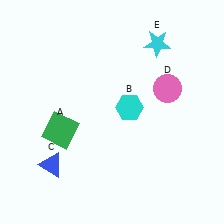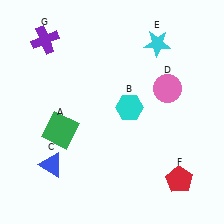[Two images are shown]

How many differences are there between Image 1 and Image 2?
There are 2 differences between the two images.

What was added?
A red pentagon (F), a purple cross (G) were added in Image 2.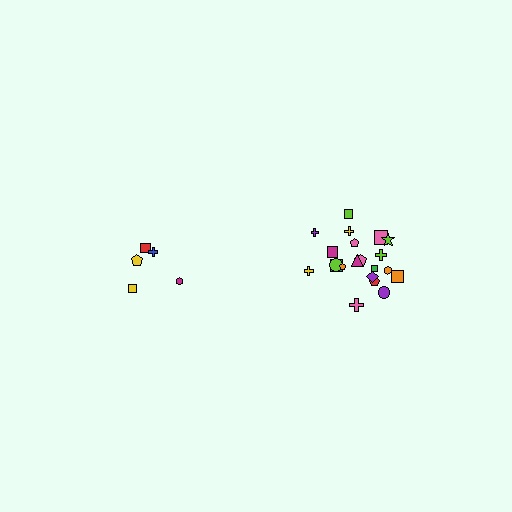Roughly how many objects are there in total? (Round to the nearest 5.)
Roughly 25 objects in total.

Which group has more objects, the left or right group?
The right group.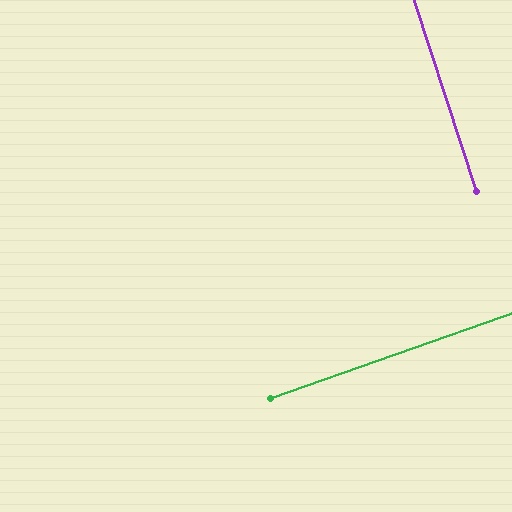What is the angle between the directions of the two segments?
Approximately 89 degrees.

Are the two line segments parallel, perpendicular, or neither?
Perpendicular — they meet at approximately 89°.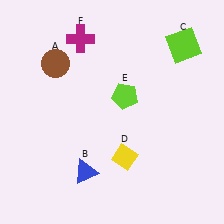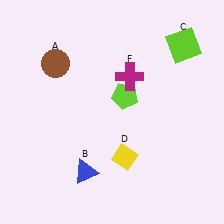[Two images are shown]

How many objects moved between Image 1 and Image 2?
1 object moved between the two images.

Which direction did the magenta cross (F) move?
The magenta cross (F) moved right.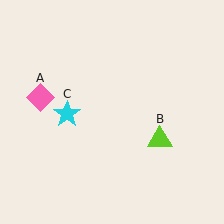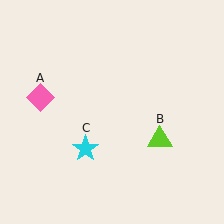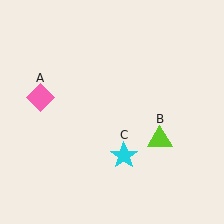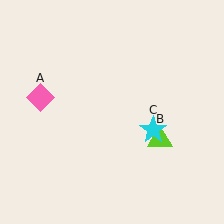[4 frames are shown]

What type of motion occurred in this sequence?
The cyan star (object C) rotated counterclockwise around the center of the scene.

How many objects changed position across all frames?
1 object changed position: cyan star (object C).